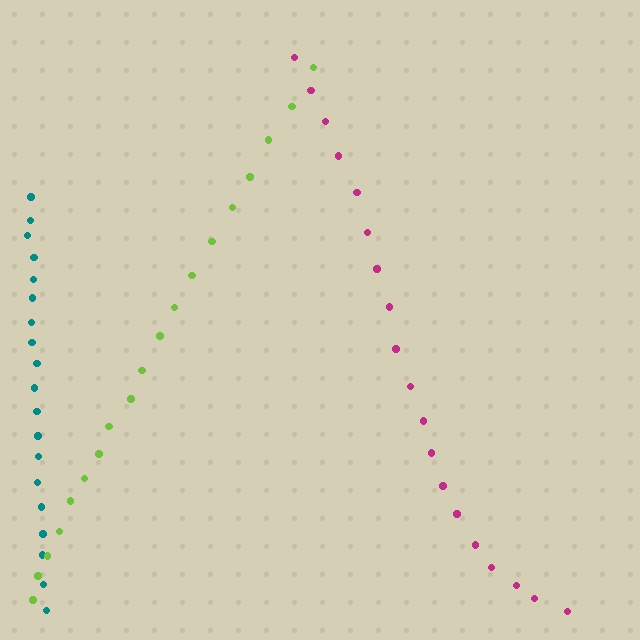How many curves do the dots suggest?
There are 3 distinct paths.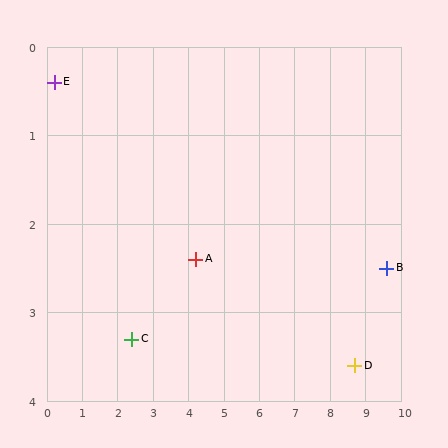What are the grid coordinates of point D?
Point D is at approximately (8.7, 3.6).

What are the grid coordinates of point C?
Point C is at approximately (2.4, 3.3).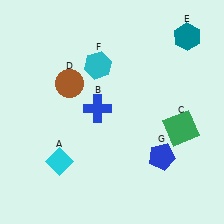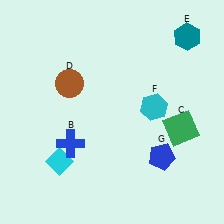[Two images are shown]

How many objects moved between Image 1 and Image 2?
2 objects moved between the two images.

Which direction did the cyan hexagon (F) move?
The cyan hexagon (F) moved right.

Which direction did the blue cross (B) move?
The blue cross (B) moved down.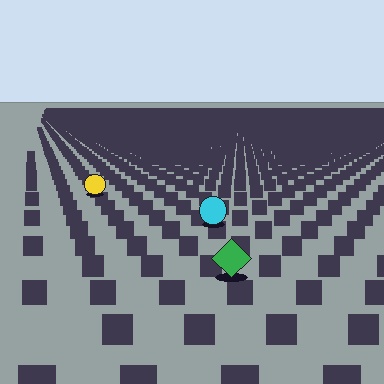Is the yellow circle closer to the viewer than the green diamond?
No. The green diamond is closer — you can tell from the texture gradient: the ground texture is coarser near it.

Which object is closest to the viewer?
The green diamond is closest. The texture marks near it are larger and more spread out.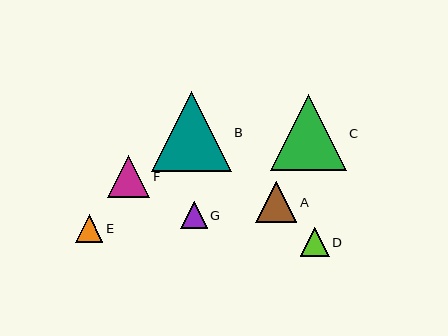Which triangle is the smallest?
Triangle G is the smallest with a size of approximately 27 pixels.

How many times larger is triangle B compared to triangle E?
Triangle B is approximately 2.9 times the size of triangle E.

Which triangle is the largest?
Triangle B is the largest with a size of approximately 80 pixels.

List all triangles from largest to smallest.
From largest to smallest: B, C, F, A, D, E, G.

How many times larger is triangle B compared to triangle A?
Triangle B is approximately 2.0 times the size of triangle A.